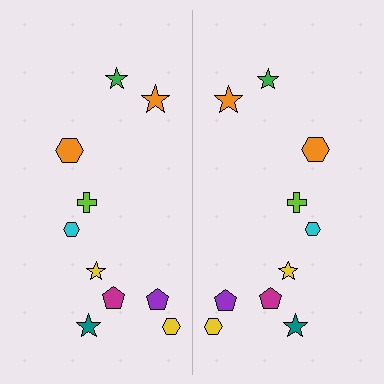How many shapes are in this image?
There are 20 shapes in this image.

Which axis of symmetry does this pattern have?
The pattern has a vertical axis of symmetry running through the center of the image.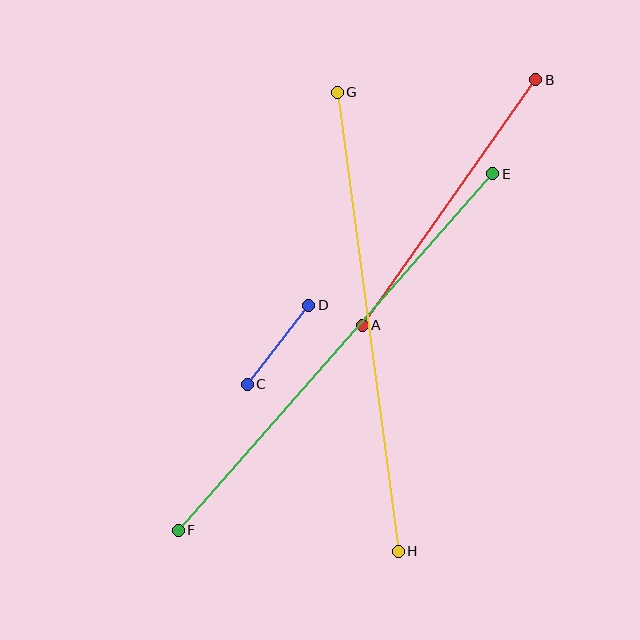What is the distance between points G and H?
The distance is approximately 463 pixels.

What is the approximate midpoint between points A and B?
The midpoint is at approximately (449, 202) pixels.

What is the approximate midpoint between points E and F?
The midpoint is at approximately (336, 352) pixels.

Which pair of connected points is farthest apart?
Points E and F are farthest apart.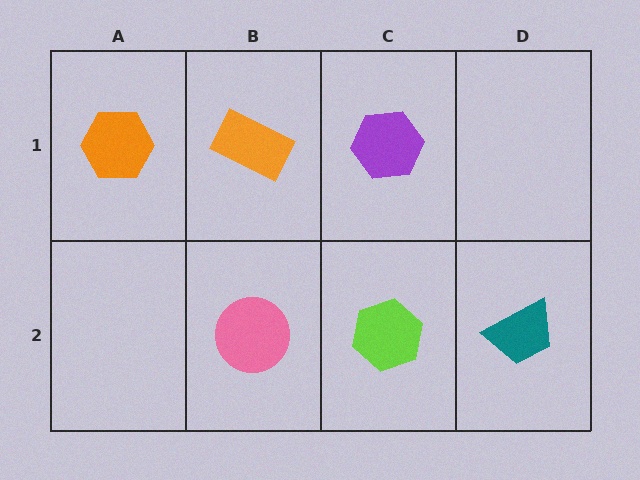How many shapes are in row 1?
3 shapes.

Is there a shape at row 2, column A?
No, that cell is empty.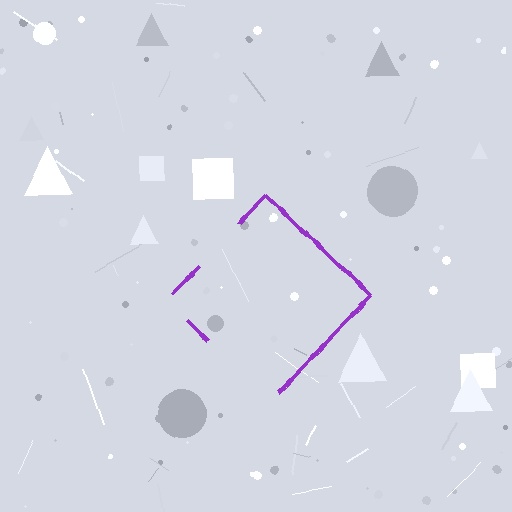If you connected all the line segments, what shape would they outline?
They would outline a diamond.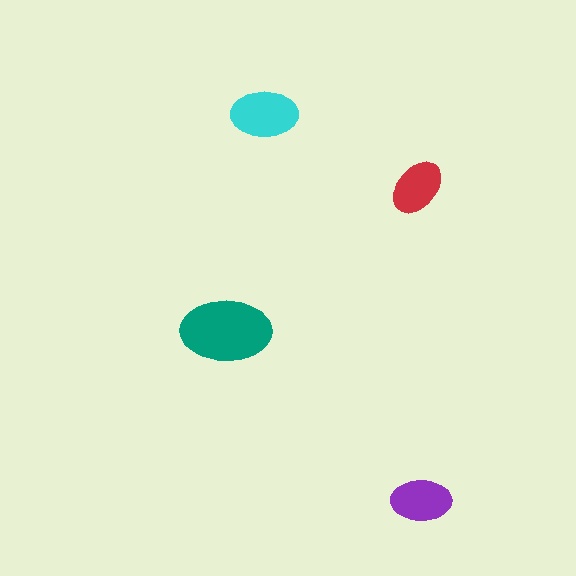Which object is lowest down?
The purple ellipse is bottommost.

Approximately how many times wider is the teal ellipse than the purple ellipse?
About 1.5 times wider.